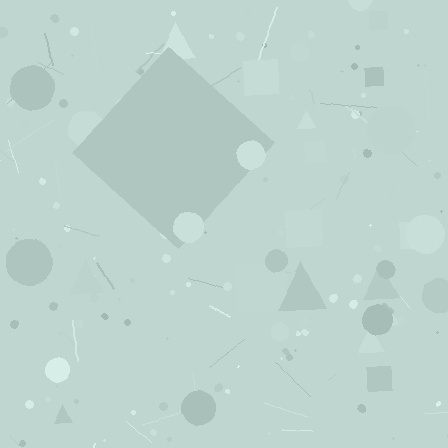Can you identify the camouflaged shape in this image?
The camouflaged shape is a diamond.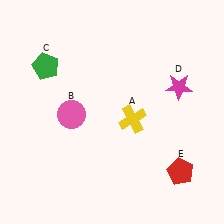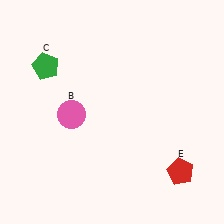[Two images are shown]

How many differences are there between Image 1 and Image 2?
There are 2 differences between the two images.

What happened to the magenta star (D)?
The magenta star (D) was removed in Image 2. It was in the top-right area of Image 1.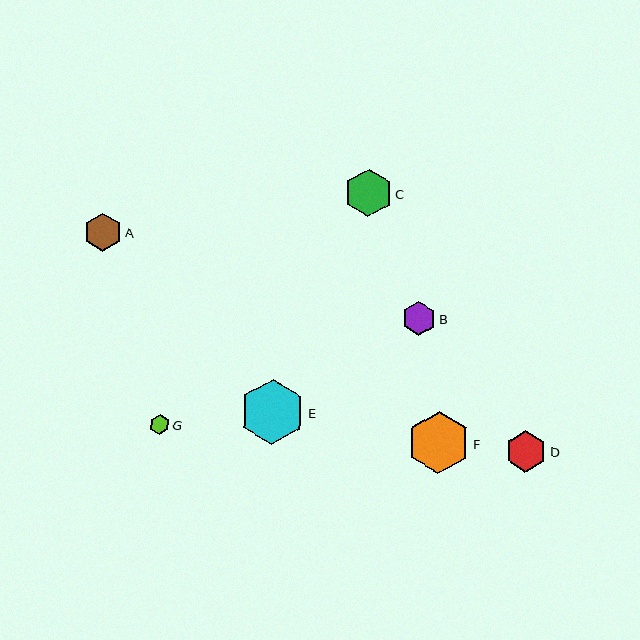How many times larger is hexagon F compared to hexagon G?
Hexagon F is approximately 3.1 times the size of hexagon G.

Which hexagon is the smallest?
Hexagon G is the smallest with a size of approximately 20 pixels.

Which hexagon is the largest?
Hexagon E is the largest with a size of approximately 65 pixels.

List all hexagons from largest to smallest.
From largest to smallest: E, F, C, D, A, B, G.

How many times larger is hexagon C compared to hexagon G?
Hexagon C is approximately 2.4 times the size of hexagon G.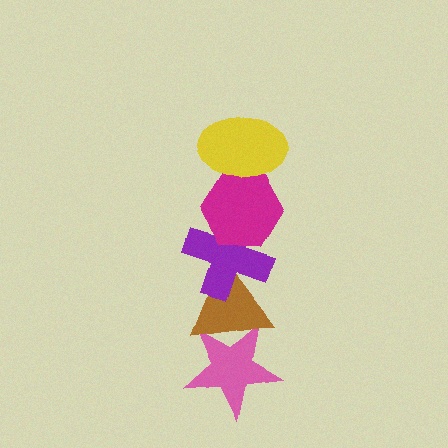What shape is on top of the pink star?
The brown triangle is on top of the pink star.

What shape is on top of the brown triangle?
The purple cross is on top of the brown triangle.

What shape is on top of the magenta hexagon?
The yellow ellipse is on top of the magenta hexagon.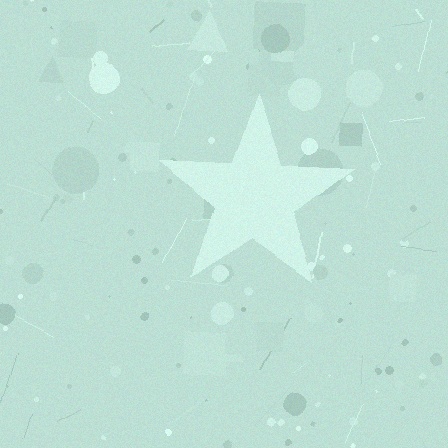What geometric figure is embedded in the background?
A star is embedded in the background.